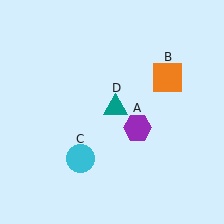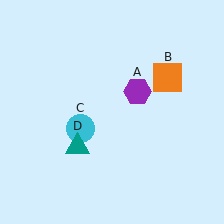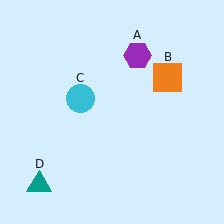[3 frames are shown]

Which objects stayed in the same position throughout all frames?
Orange square (object B) remained stationary.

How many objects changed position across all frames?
3 objects changed position: purple hexagon (object A), cyan circle (object C), teal triangle (object D).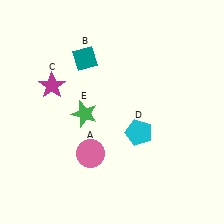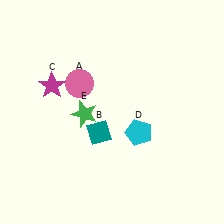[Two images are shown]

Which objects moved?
The objects that moved are: the pink circle (A), the teal diamond (B).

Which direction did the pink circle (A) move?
The pink circle (A) moved up.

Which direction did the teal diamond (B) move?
The teal diamond (B) moved down.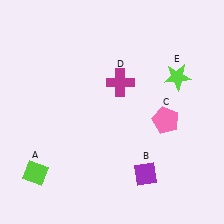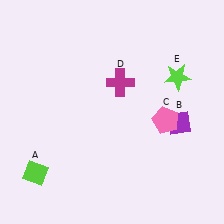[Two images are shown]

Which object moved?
The purple diamond (B) moved up.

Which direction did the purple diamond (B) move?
The purple diamond (B) moved up.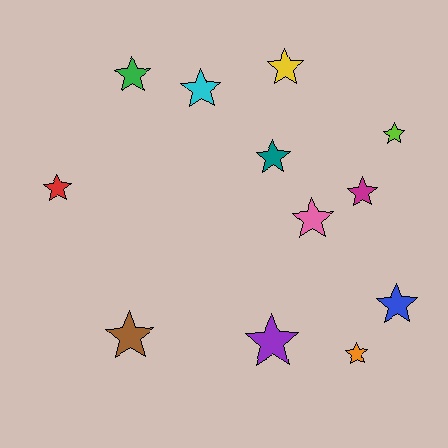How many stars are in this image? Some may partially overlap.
There are 12 stars.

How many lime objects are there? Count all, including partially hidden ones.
There is 1 lime object.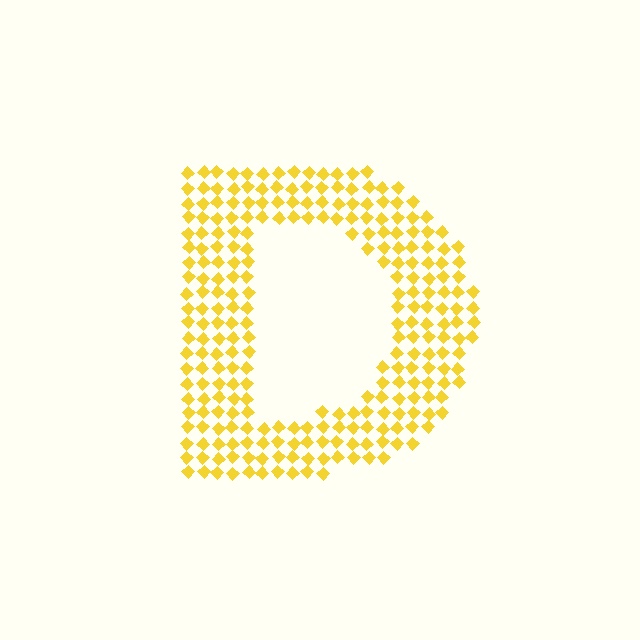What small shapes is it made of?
It is made of small diamonds.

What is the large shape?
The large shape is the letter D.